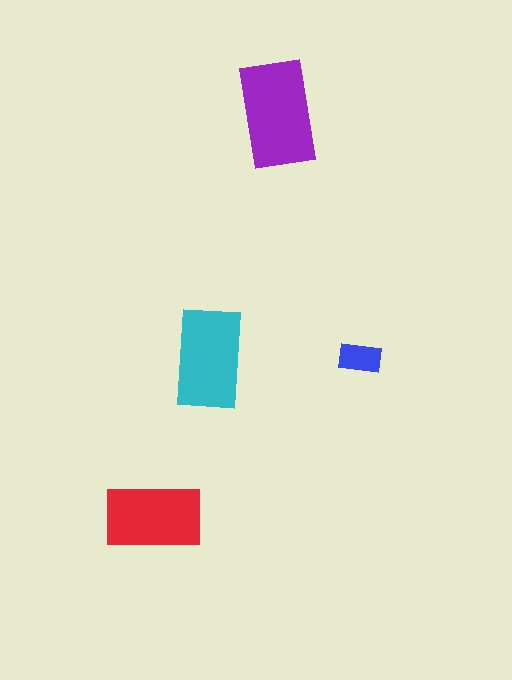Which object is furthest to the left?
The red rectangle is leftmost.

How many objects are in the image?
There are 4 objects in the image.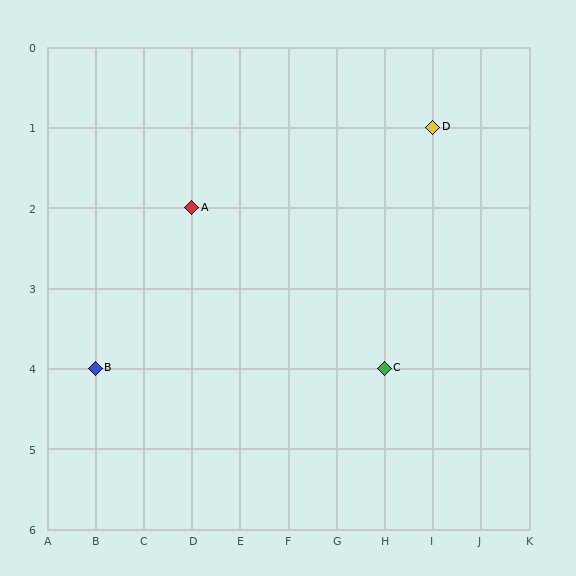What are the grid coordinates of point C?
Point C is at grid coordinates (H, 4).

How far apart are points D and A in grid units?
Points D and A are 5 columns and 1 row apart (about 5.1 grid units diagonally).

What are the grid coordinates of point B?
Point B is at grid coordinates (B, 4).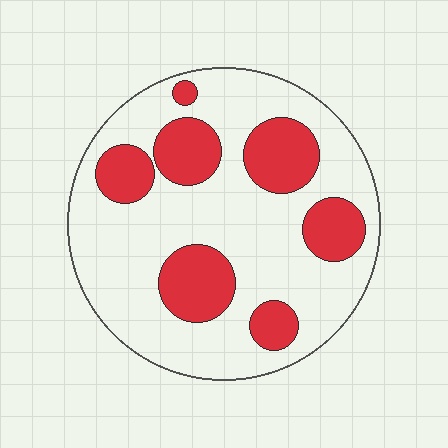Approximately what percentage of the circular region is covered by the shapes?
Approximately 30%.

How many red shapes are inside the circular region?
7.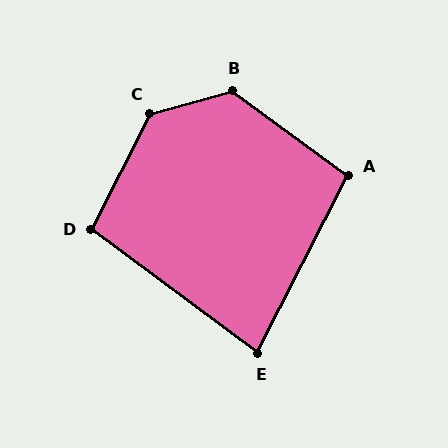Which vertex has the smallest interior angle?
E, at approximately 80 degrees.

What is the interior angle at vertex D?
Approximately 100 degrees (obtuse).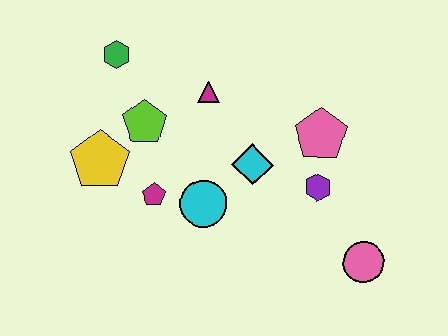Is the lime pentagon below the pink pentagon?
No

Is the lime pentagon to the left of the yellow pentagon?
No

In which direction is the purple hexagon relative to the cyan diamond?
The purple hexagon is to the right of the cyan diamond.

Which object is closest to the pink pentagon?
The purple hexagon is closest to the pink pentagon.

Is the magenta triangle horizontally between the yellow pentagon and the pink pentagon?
Yes